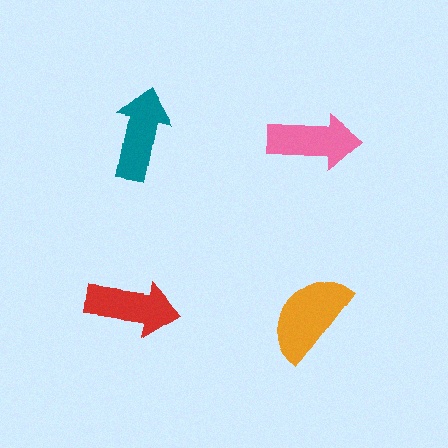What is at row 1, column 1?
A teal arrow.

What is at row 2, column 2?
An orange semicircle.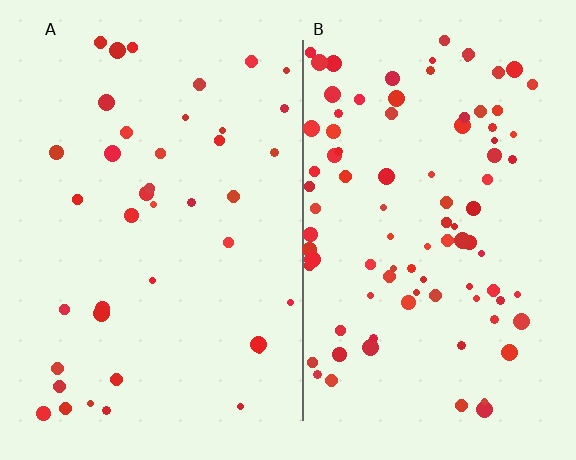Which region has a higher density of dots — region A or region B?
B (the right).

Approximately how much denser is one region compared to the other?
Approximately 2.3× — region B over region A.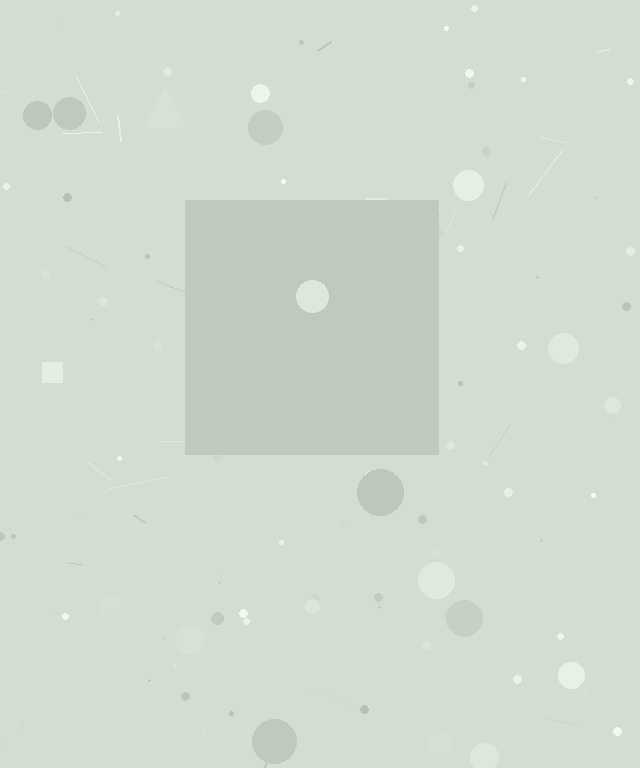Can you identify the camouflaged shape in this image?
The camouflaged shape is a square.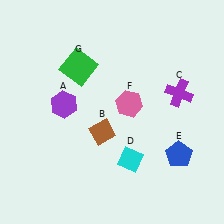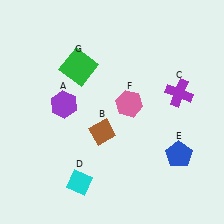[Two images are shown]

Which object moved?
The cyan diamond (D) moved left.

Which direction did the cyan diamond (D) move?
The cyan diamond (D) moved left.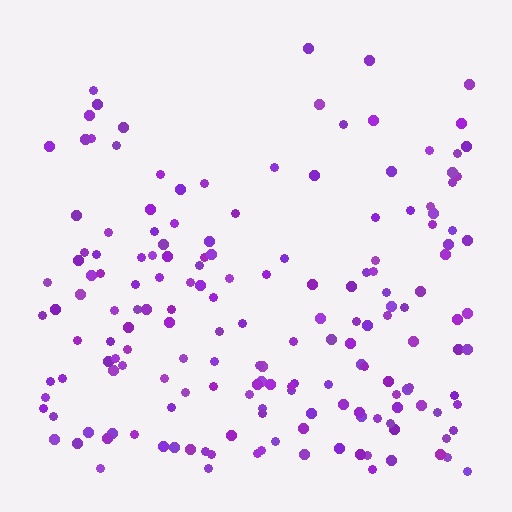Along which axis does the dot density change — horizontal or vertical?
Vertical.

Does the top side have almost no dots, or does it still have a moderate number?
Still a moderate number, just noticeably fewer than the bottom.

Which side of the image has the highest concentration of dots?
The bottom.